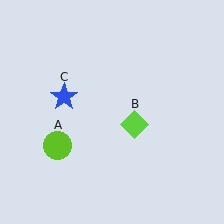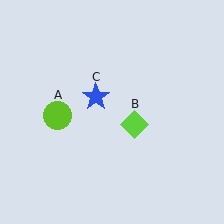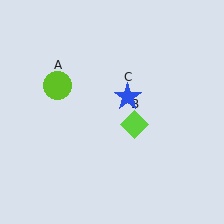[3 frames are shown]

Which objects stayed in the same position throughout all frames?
Lime diamond (object B) remained stationary.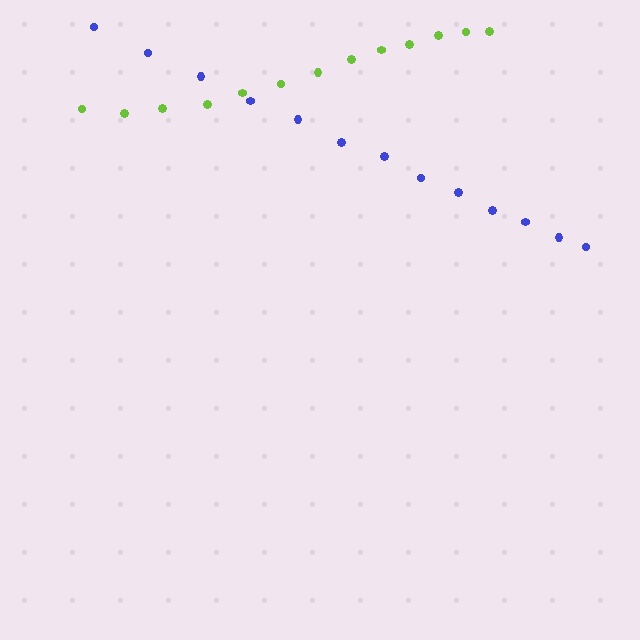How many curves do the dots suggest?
There are 2 distinct paths.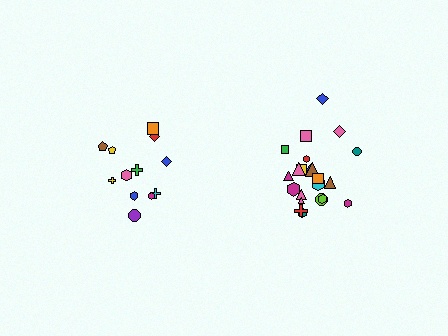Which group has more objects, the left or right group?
The right group.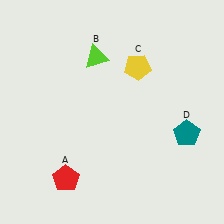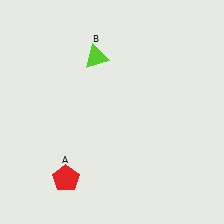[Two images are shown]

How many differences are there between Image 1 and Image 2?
There are 2 differences between the two images.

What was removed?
The yellow pentagon (C), the teal pentagon (D) were removed in Image 2.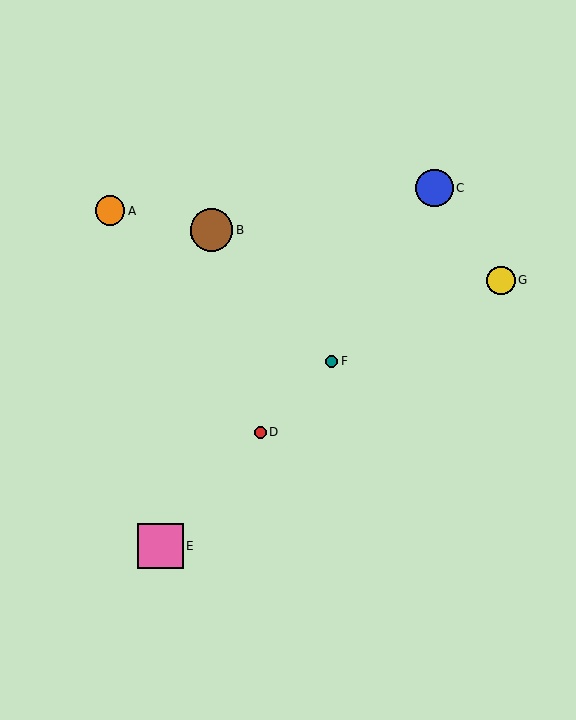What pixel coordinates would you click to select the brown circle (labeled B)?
Click at (212, 230) to select the brown circle B.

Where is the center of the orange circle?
The center of the orange circle is at (111, 210).